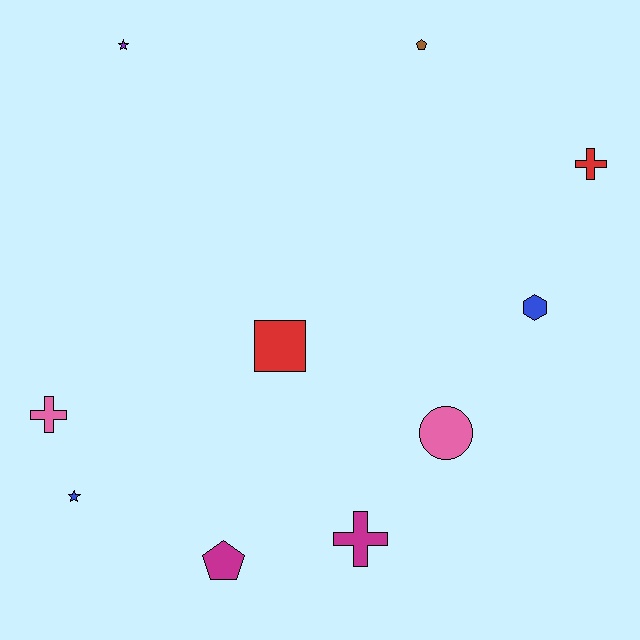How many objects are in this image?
There are 10 objects.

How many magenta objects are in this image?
There are 2 magenta objects.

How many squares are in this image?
There is 1 square.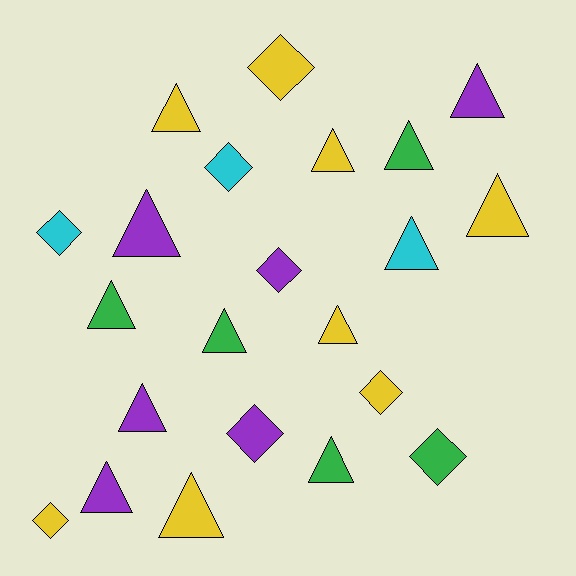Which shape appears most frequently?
Triangle, with 14 objects.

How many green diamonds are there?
There is 1 green diamond.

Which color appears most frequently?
Yellow, with 8 objects.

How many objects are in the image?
There are 22 objects.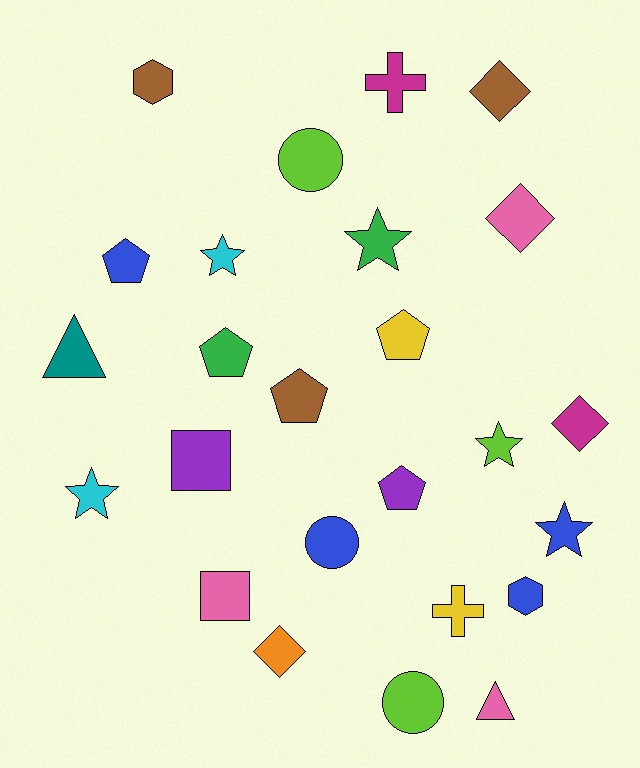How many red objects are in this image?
There are no red objects.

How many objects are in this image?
There are 25 objects.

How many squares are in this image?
There are 2 squares.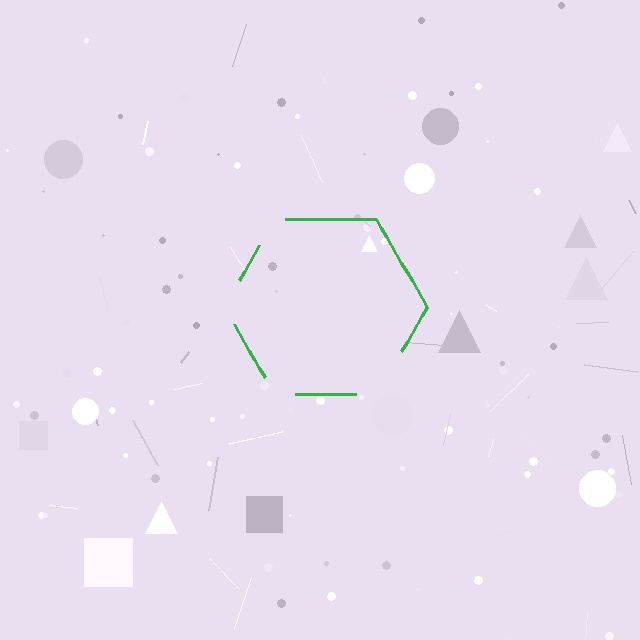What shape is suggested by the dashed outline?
The dashed outline suggests a hexagon.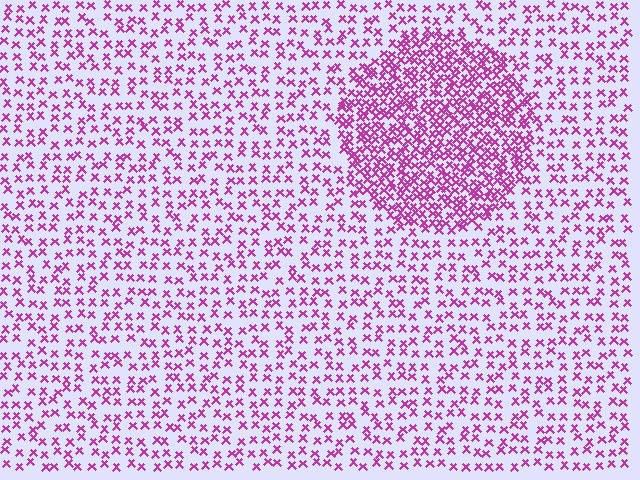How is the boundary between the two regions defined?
The boundary is defined by a change in element density (approximately 2.4x ratio). All elements are the same color, size, and shape.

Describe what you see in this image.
The image contains small magenta elements arranged at two different densities. A circle-shaped region is visible where the elements are more densely packed than the surrounding area.